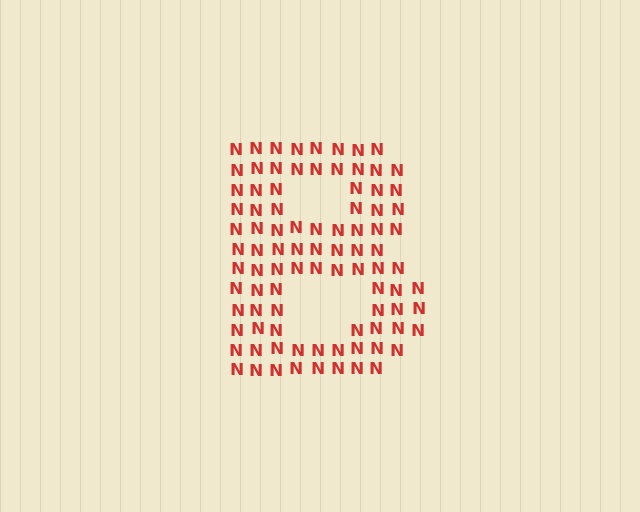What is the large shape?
The large shape is the letter B.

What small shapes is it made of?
It is made of small letter N's.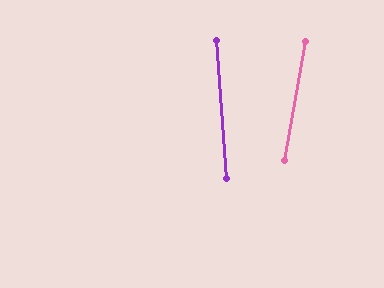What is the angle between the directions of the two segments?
Approximately 14 degrees.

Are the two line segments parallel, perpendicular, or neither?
Neither parallel nor perpendicular — they differ by about 14°.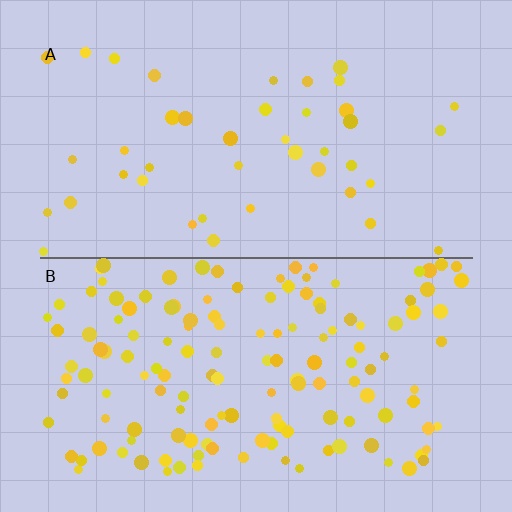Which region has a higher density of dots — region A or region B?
B (the bottom).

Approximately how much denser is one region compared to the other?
Approximately 3.3× — region B over region A.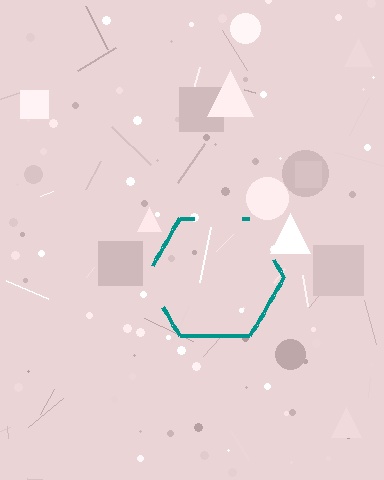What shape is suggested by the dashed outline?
The dashed outline suggests a hexagon.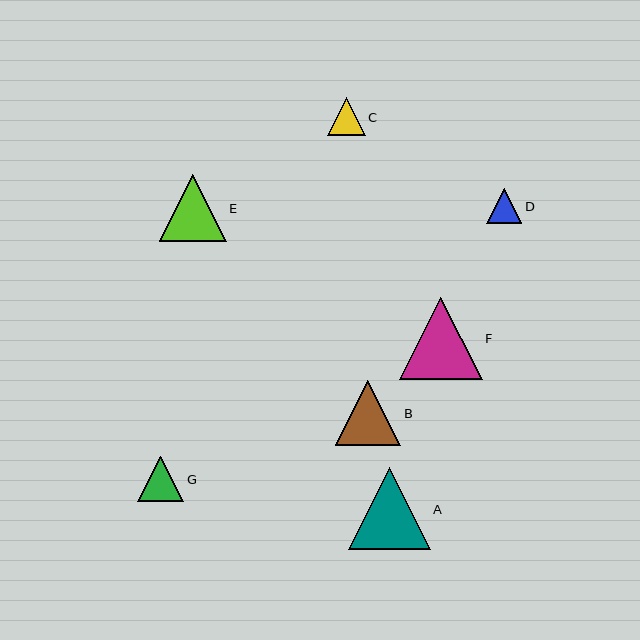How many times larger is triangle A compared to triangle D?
Triangle A is approximately 2.3 times the size of triangle D.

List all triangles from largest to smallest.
From largest to smallest: F, A, E, B, G, C, D.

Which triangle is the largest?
Triangle F is the largest with a size of approximately 82 pixels.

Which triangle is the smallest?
Triangle D is the smallest with a size of approximately 35 pixels.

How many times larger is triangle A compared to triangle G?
Triangle A is approximately 1.8 times the size of triangle G.